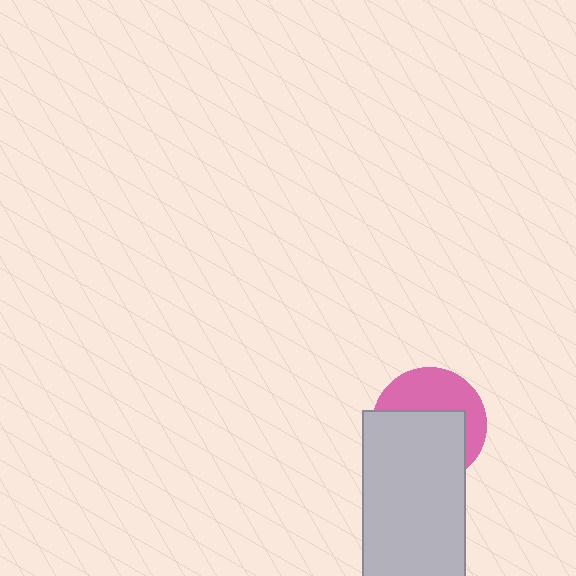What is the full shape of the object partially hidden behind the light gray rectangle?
The partially hidden object is a pink circle.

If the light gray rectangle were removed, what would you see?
You would see the complete pink circle.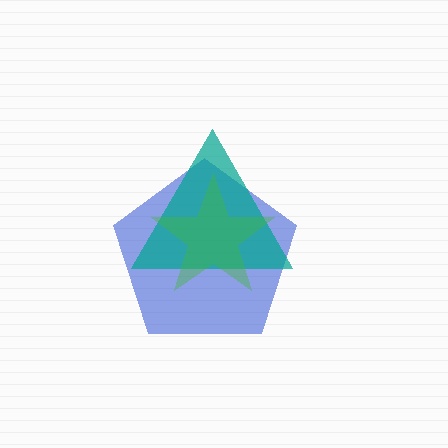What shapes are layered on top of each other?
The layered shapes are: a blue pentagon, a teal triangle, a green star.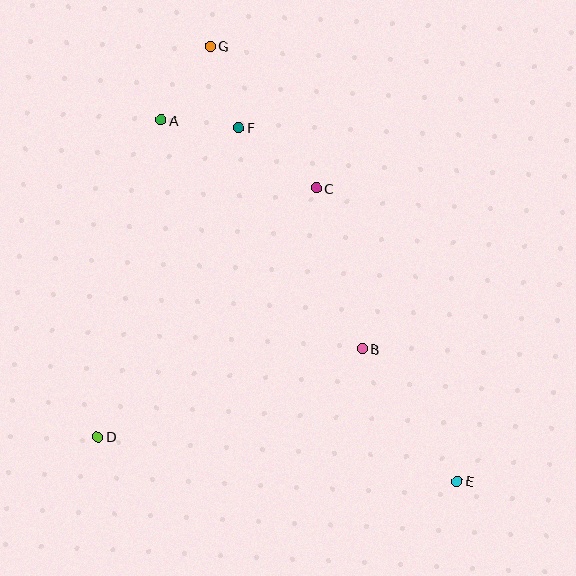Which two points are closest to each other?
Points A and F are closest to each other.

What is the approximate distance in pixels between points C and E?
The distance between C and E is approximately 325 pixels.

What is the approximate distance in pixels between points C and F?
The distance between C and F is approximately 98 pixels.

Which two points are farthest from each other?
Points E and G are farthest from each other.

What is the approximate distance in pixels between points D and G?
The distance between D and G is approximately 407 pixels.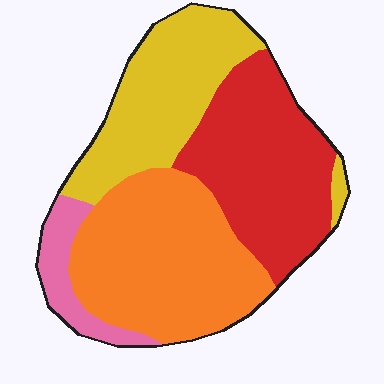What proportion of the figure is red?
Red takes up about one third (1/3) of the figure.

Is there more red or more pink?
Red.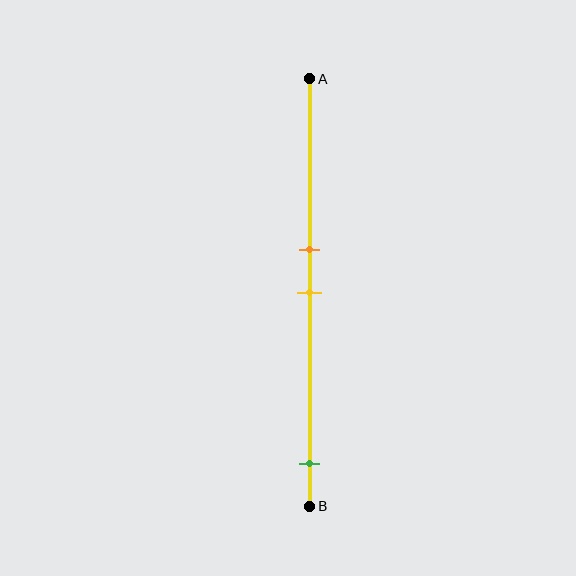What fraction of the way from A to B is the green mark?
The green mark is approximately 90% (0.9) of the way from A to B.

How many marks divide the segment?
There are 3 marks dividing the segment.